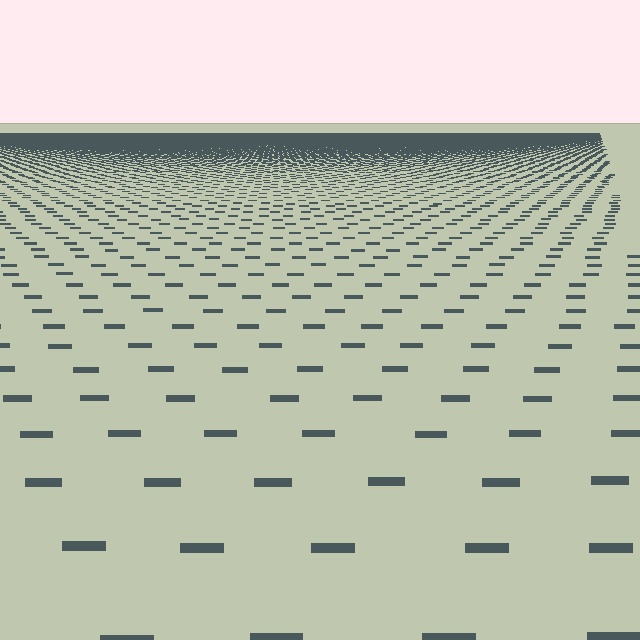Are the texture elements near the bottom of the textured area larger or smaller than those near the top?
Larger. Near the bottom, elements are closer to the viewer and appear at a bigger on-screen size.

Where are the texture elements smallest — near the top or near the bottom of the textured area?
Near the top.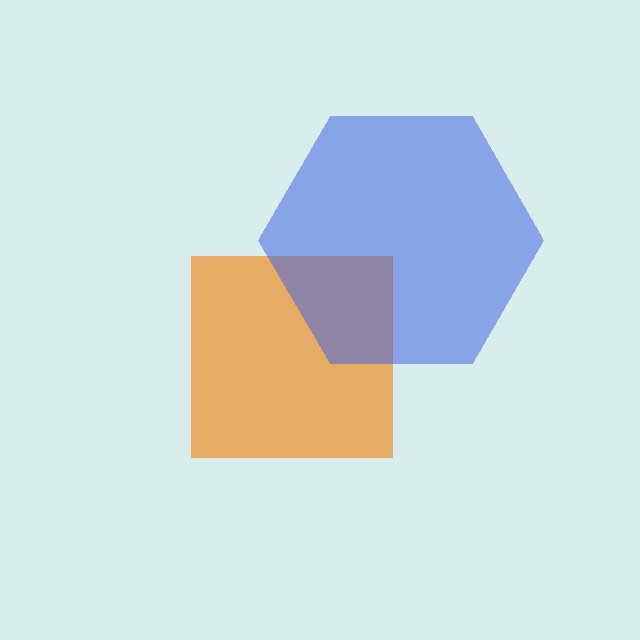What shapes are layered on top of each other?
The layered shapes are: an orange square, a blue hexagon.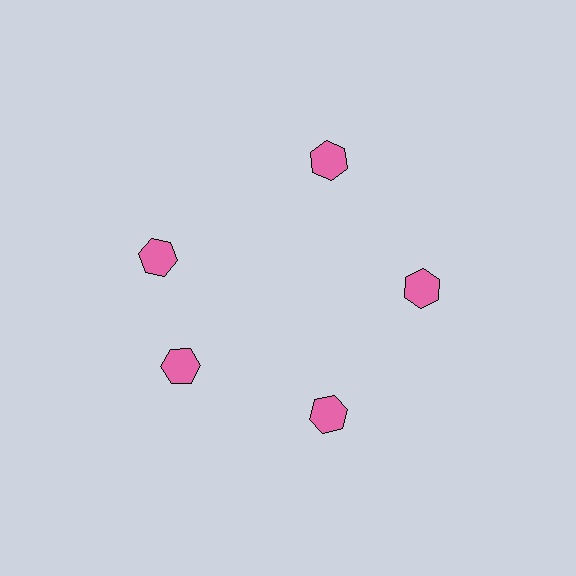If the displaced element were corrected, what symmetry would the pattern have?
It would have 5-fold rotational symmetry — the pattern would map onto itself every 72 degrees.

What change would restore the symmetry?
The symmetry would be restored by rotating it back into even spacing with its neighbors so that all 5 hexagons sit at equal angles and equal distance from the center.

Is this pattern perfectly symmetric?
No. The 5 pink hexagons are arranged in a ring, but one element near the 10 o'clock position is rotated out of alignment along the ring, breaking the 5-fold rotational symmetry.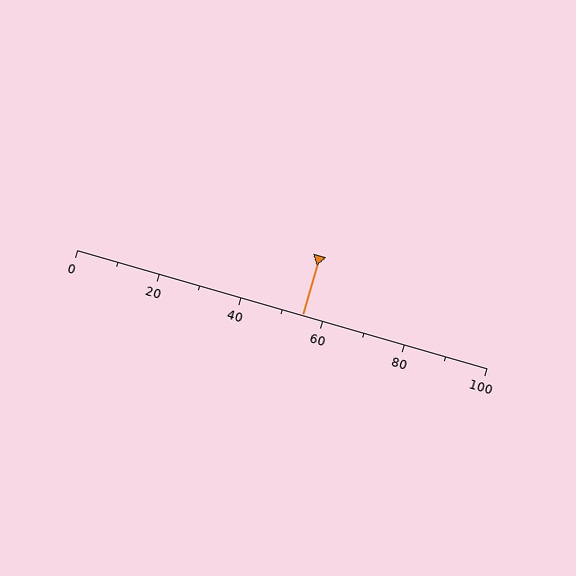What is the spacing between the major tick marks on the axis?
The major ticks are spaced 20 apart.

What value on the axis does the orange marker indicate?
The marker indicates approximately 55.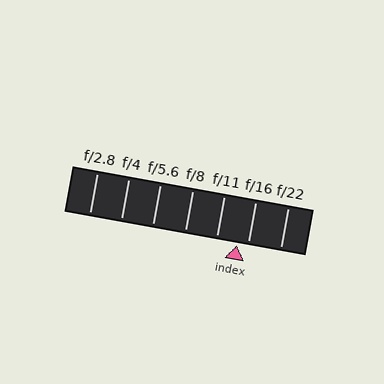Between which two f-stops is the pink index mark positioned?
The index mark is between f/11 and f/16.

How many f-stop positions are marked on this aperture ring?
There are 7 f-stop positions marked.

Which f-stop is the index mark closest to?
The index mark is closest to f/16.